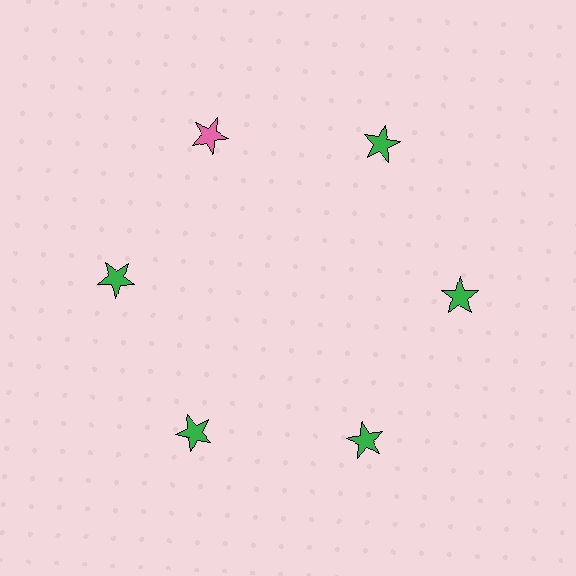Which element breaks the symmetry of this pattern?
The pink star at roughly the 11 o'clock position breaks the symmetry. All other shapes are green stars.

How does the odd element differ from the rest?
It has a different color: pink instead of green.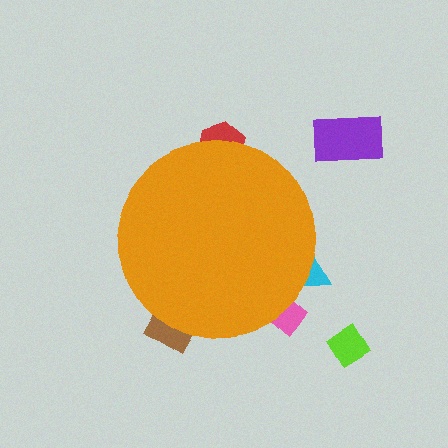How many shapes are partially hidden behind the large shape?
4 shapes are partially hidden.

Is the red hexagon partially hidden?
Yes, the red hexagon is partially hidden behind the orange circle.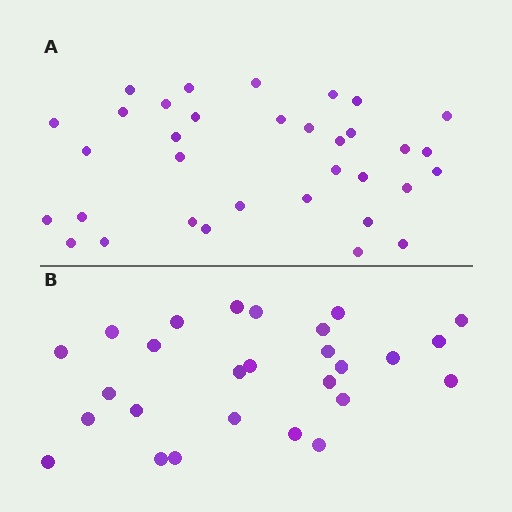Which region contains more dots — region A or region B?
Region A (the top region) has more dots.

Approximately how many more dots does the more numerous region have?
Region A has roughly 8 or so more dots than region B.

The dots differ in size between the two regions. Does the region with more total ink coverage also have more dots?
No. Region B has more total ink coverage because its dots are larger, but region A actually contains more individual dots. Total area can be misleading — the number of items is what matters here.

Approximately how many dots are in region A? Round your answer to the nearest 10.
About 30 dots. (The exact count is 34, which rounds to 30.)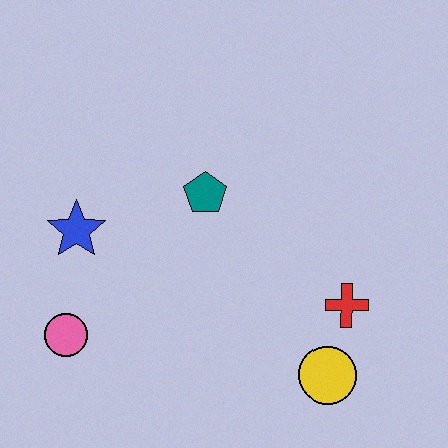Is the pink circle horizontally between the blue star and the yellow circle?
No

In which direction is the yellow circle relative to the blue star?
The yellow circle is to the right of the blue star.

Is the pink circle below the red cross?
Yes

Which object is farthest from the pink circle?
The red cross is farthest from the pink circle.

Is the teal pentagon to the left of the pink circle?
No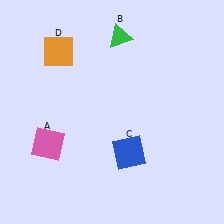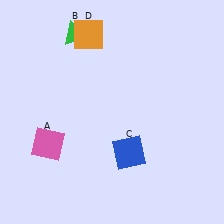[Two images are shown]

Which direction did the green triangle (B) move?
The green triangle (B) moved left.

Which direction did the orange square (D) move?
The orange square (D) moved right.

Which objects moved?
The objects that moved are: the green triangle (B), the orange square (D).